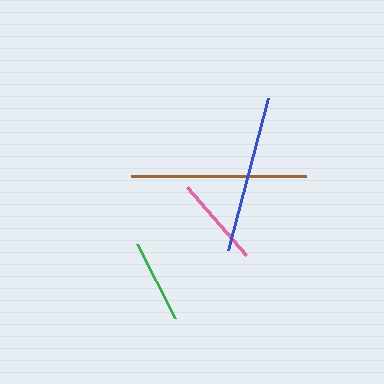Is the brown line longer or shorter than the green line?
The brown line is longer than the green line.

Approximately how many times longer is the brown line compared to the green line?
The brown line is approximately 2.1 times the length of the green line.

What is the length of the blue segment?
The blue segment is approximately 158 pixels long.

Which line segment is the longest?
The brown line is the longest at approximately 176 pixels.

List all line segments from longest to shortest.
From longest to shortest: brown, blue, pink, green.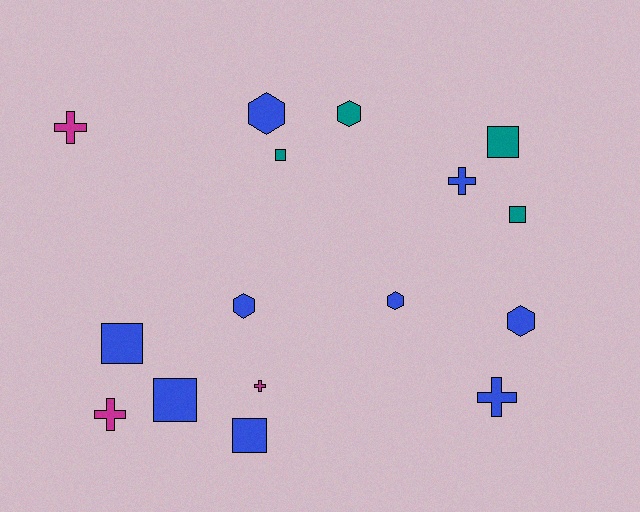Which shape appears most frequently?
Square, with 6 objects.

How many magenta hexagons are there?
There are no magenta hexagons.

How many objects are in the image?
There are 16 objects.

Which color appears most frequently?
Blue, with 9 objects.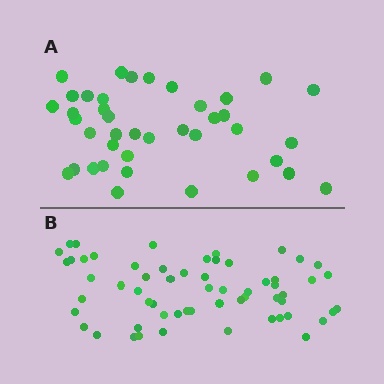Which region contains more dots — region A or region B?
Region B (the bottom region) has more dots.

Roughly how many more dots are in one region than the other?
Region B has approximately 20 more dots than region A.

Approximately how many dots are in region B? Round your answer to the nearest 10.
About 60 dots.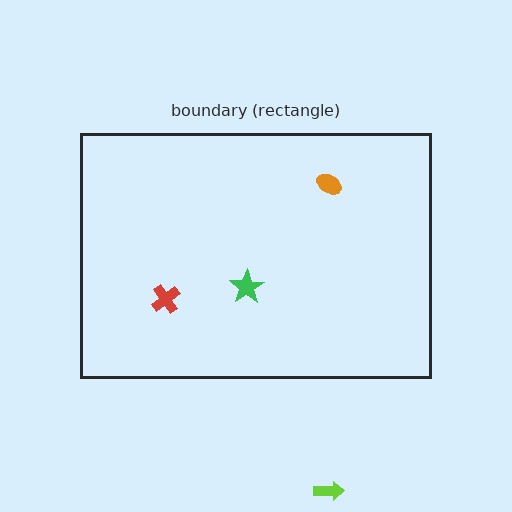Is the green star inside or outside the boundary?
Inside.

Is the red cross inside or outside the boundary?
Inside.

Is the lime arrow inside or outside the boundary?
Outside.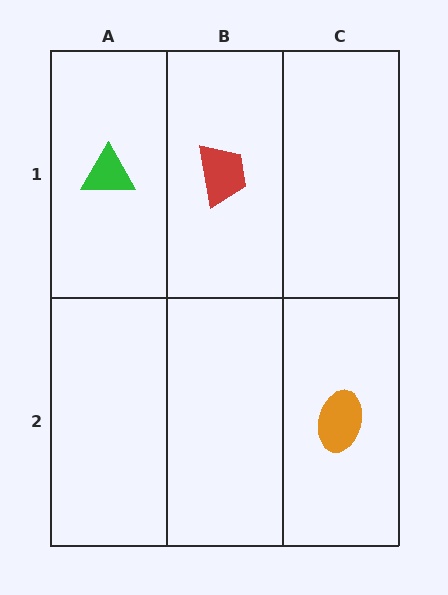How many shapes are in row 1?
2 shapes.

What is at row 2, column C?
An orange ellipse.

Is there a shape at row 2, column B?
No, that cell is empty.